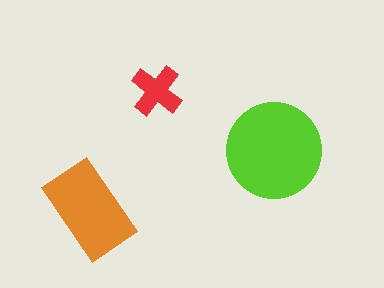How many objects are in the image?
There are 3 objects in the image.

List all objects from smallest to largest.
The red cross, the orange rectangle, the lime circle.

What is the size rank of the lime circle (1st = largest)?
1st.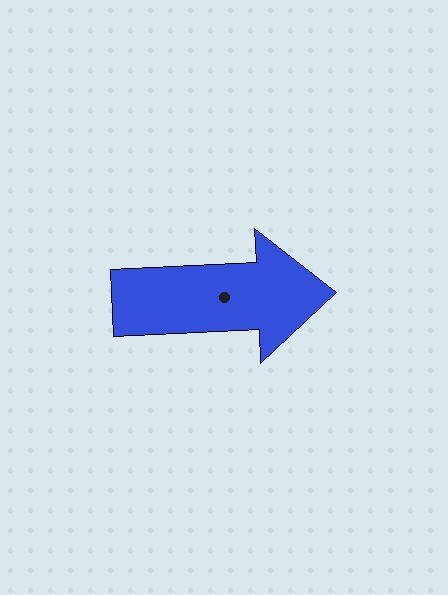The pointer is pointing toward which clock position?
Roughly 3 o'clock.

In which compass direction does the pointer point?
East.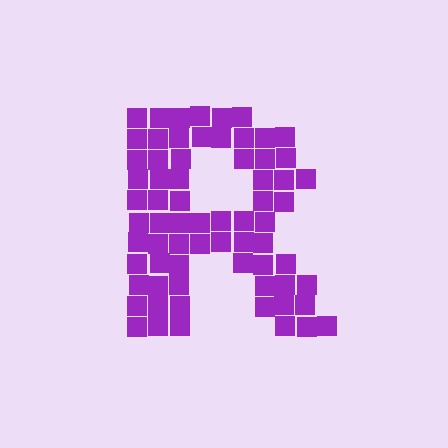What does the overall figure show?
The overall figure shows the letter R.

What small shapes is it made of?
It is made of small squares.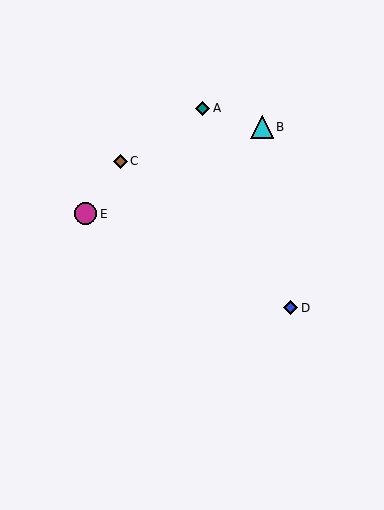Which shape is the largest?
The cyan triangle (labeled B) is the largest.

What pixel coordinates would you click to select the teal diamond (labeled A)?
Click at (203, 108) to select the teal diamond A.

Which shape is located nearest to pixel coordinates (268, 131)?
The cyan triangle (labeled B) at (262, 127) is nearest to that location.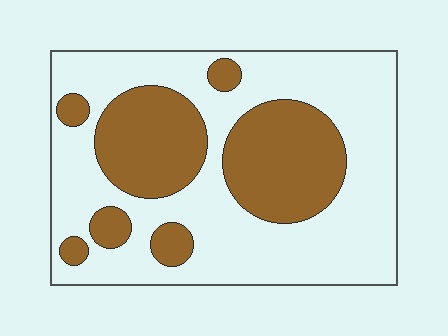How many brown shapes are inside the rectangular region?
7.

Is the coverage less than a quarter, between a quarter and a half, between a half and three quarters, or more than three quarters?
Between a quarter and a half.